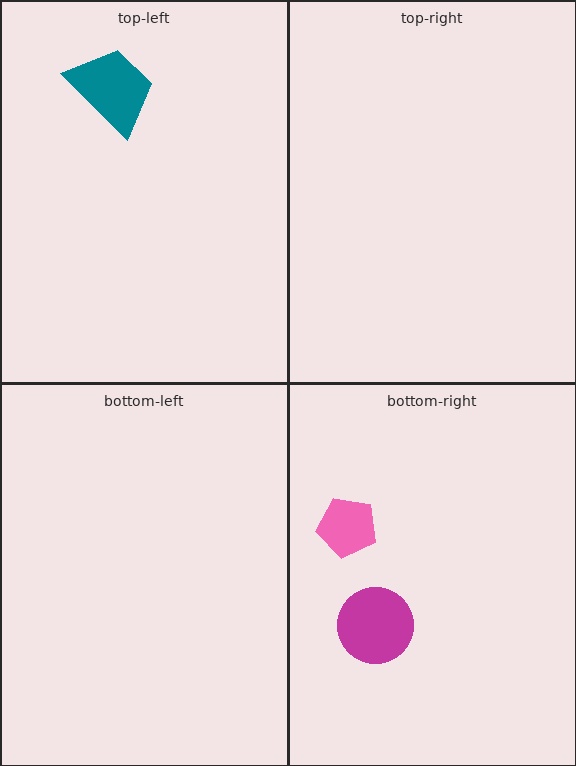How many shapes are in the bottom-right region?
2.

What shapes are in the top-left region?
The teal trapezoid.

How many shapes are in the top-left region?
1.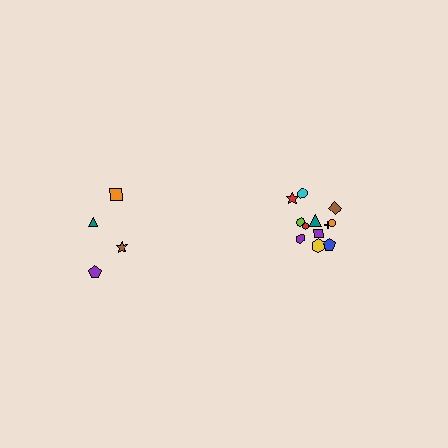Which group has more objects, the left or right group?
The right group.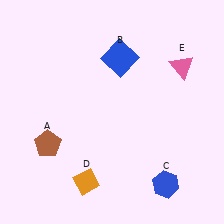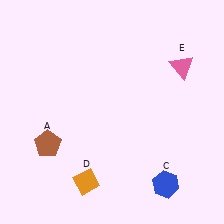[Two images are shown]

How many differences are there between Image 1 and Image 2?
There is 1 difference between the two images.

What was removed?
The blue square (B) was removed in Image 2.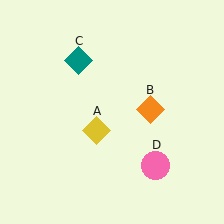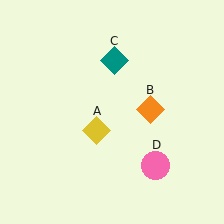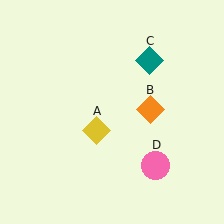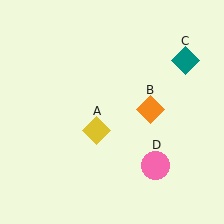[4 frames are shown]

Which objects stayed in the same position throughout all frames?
Yellow diamond (object A) and orange diamond (object B) and pink circle (object D) remained stationary.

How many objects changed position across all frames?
1 object changed position: teal diamond (object C).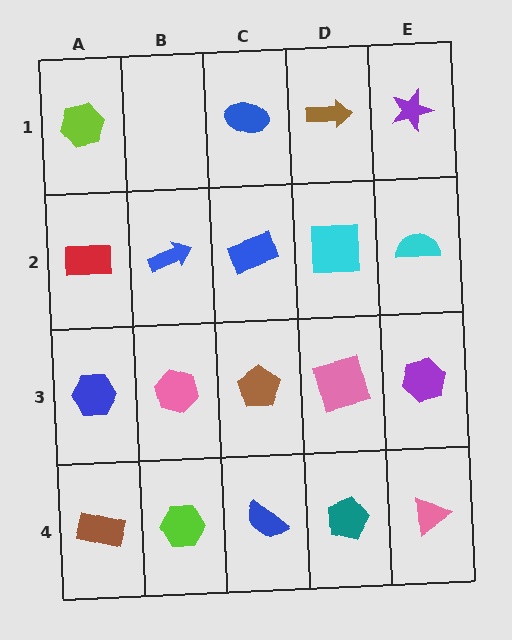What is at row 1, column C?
A blue ellipse.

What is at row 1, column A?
A lime hexagon.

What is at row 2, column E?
A cyan semicircle.